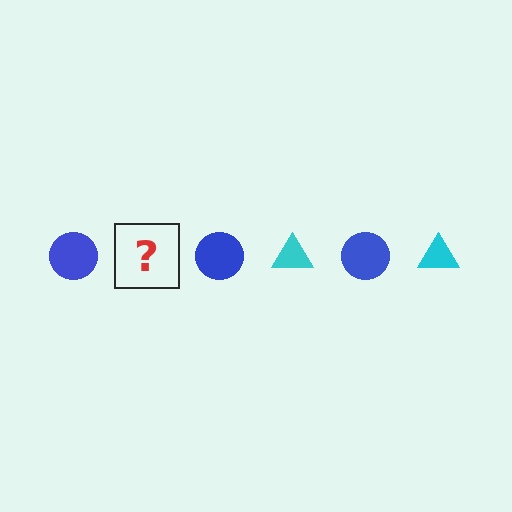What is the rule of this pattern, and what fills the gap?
The rule is that the pattern alternates between blue circle and cyan triangle. The gap should be filled with a cyan triangle.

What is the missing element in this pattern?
The missing element is a cyan triangle.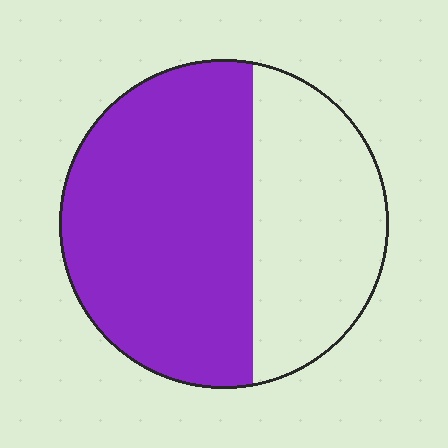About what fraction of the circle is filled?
About three fifths (3/5).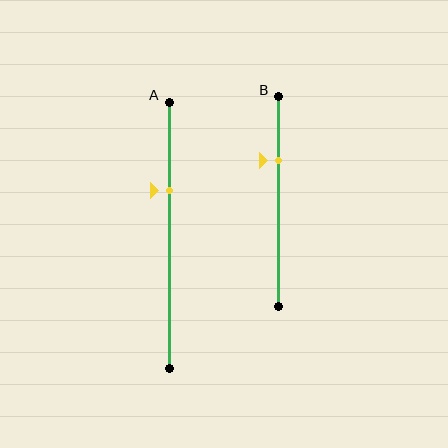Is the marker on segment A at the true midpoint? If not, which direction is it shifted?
No, the marker on segment A is shifted upward by about 17% of the segment length.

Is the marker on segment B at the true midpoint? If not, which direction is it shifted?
No, the marker on segment B is shifted upward by about 20% of the segment length.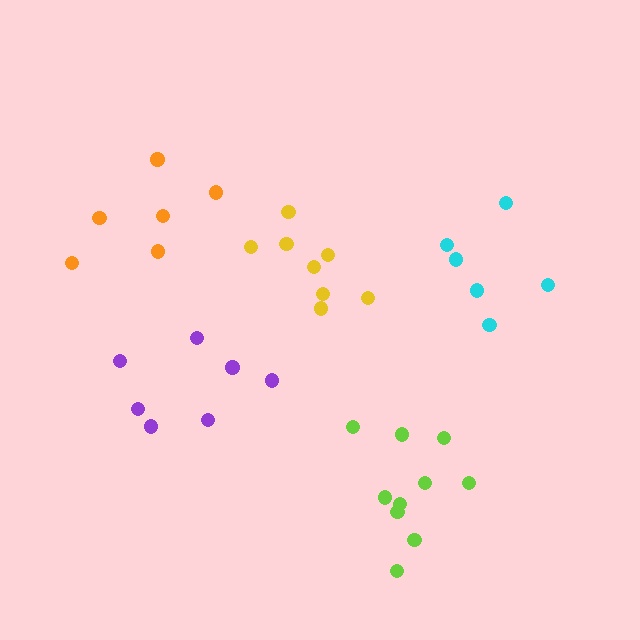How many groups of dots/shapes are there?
There are 5 groups.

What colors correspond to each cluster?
The clusters are colored: lime, yellow, orange, purple, cyan.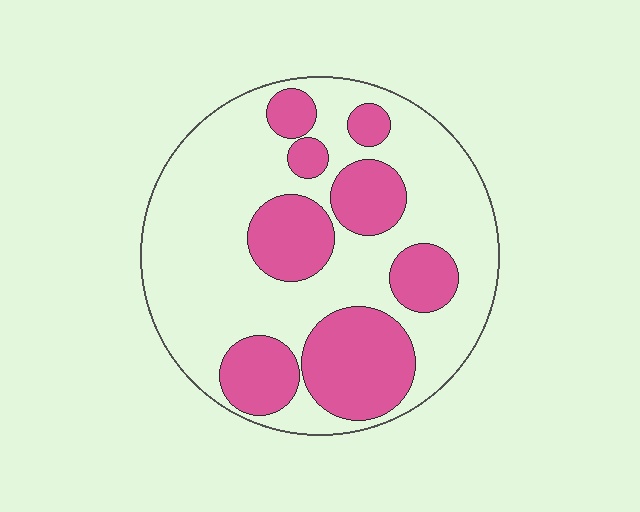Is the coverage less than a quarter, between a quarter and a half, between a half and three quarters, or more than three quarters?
Between a quarter and a half.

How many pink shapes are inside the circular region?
8.